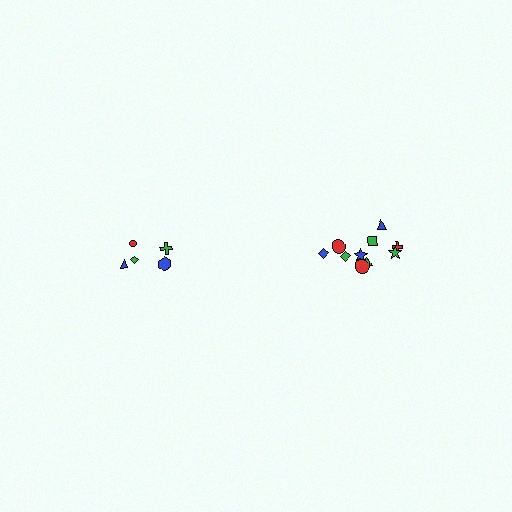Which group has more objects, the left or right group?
The right group.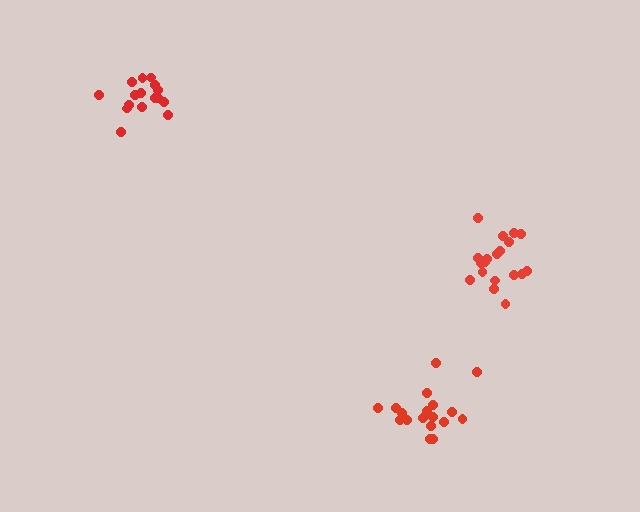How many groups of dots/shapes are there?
There are 3 groups.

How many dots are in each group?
Group 1: 18 dots, Group 2: 16 dots, Group 3: 19 dots (53 total).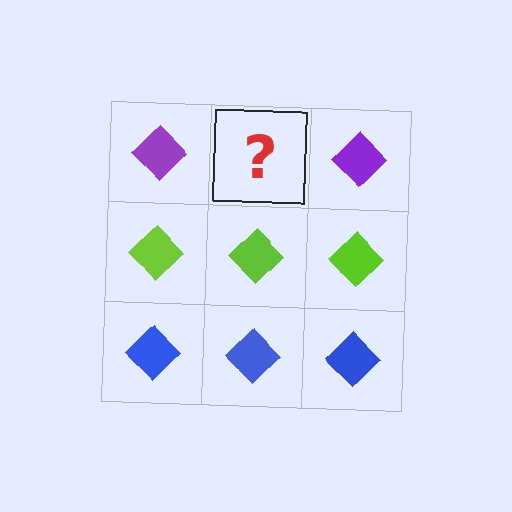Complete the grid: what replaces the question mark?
The question mark should be replaced with a purple diamond.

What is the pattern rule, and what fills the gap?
The rule is that each row has a consistent color. The gap should be filled with a purple diamond.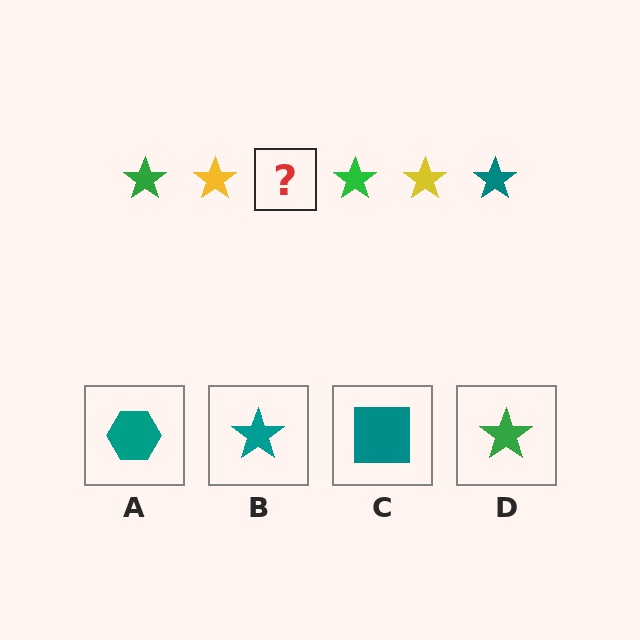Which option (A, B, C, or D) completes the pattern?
B.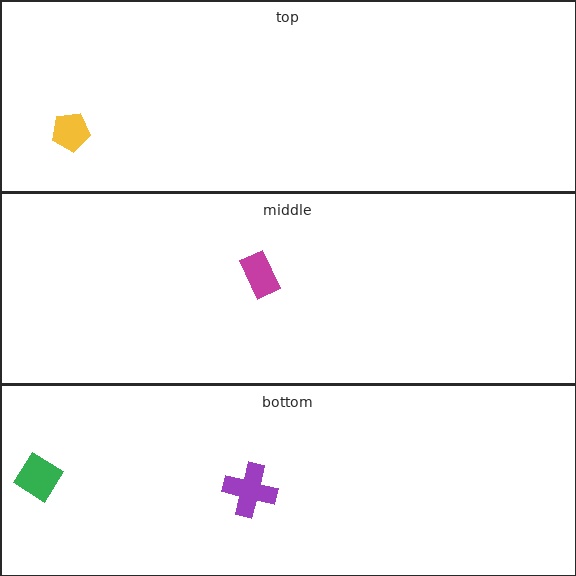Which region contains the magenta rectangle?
The middle region.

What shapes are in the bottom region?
The green diamond, the purple cross.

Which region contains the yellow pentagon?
The top region.